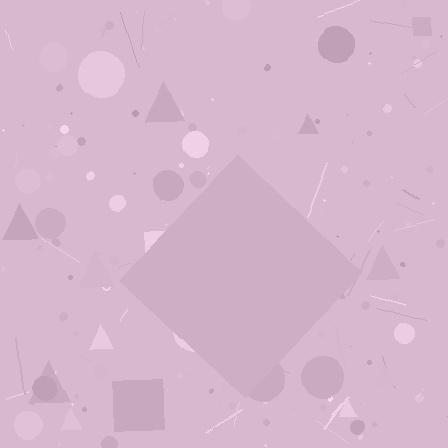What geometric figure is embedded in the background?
A diamond is embedded in the background.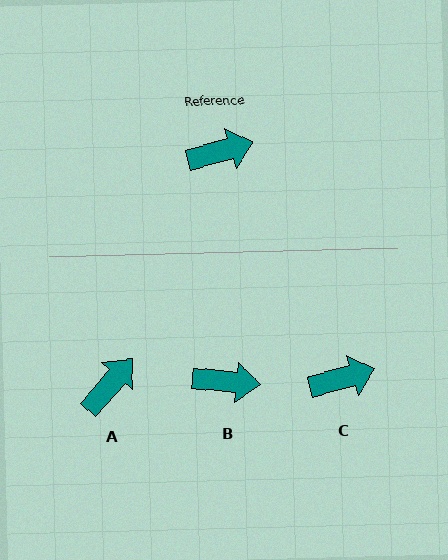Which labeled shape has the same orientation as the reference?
C.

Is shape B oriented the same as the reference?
No, it is off by about 21 degrees.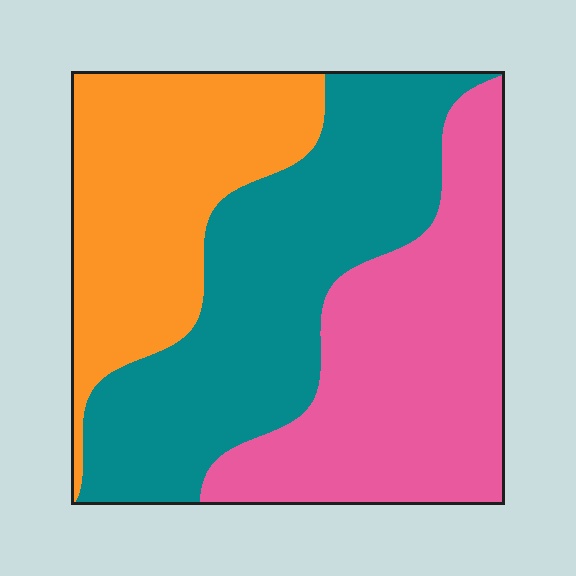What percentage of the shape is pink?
Pink covers roughly 35% of the shape.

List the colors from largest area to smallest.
From largest to smallest: teal, pink, orange.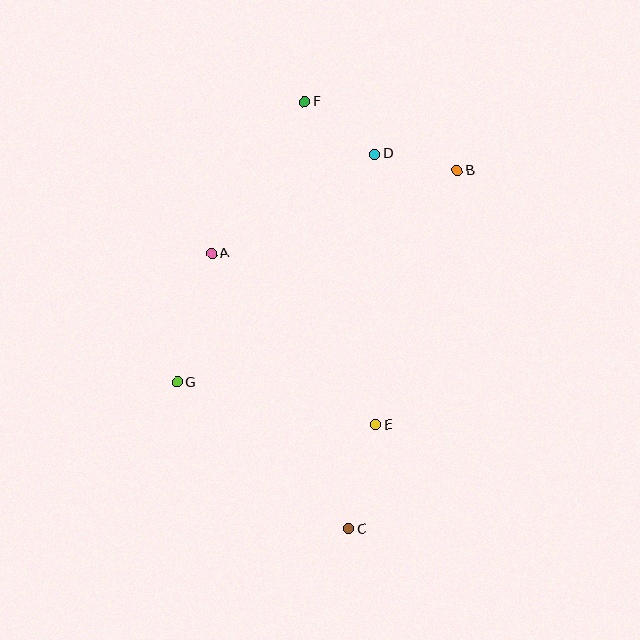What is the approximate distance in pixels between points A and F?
The distance between A and F is approximately 178 pixels.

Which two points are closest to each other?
Points B and D are closest to each other.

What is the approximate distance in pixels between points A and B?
The distance between A and B is approximately 259 pixels.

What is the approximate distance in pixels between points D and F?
The distance between D and F is approximately 88 pixels.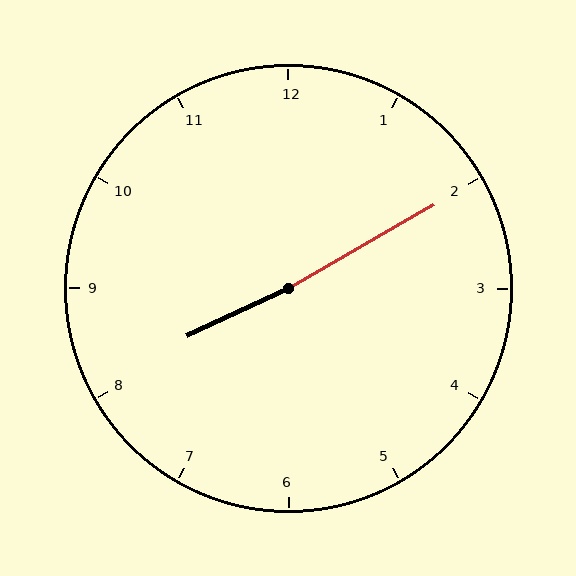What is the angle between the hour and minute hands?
Approximately 175 degrees.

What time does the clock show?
8:10.